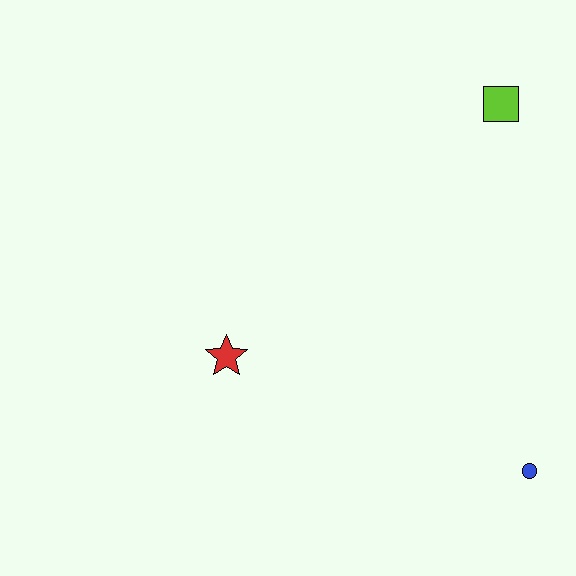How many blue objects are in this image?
There is 1 blue object.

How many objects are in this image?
There are 3 objects.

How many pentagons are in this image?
There are no pentagons.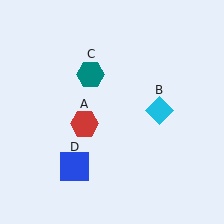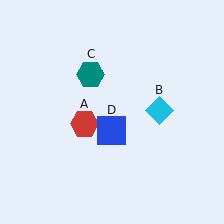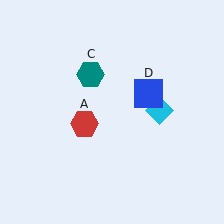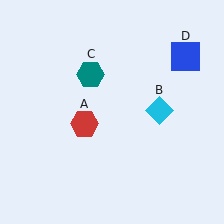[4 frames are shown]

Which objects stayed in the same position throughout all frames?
Red hexagon (object A) and cyan diamond (object B) and teal hexagon (object C) remained stationary.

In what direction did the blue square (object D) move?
The blue square (object D) moved up and to the right.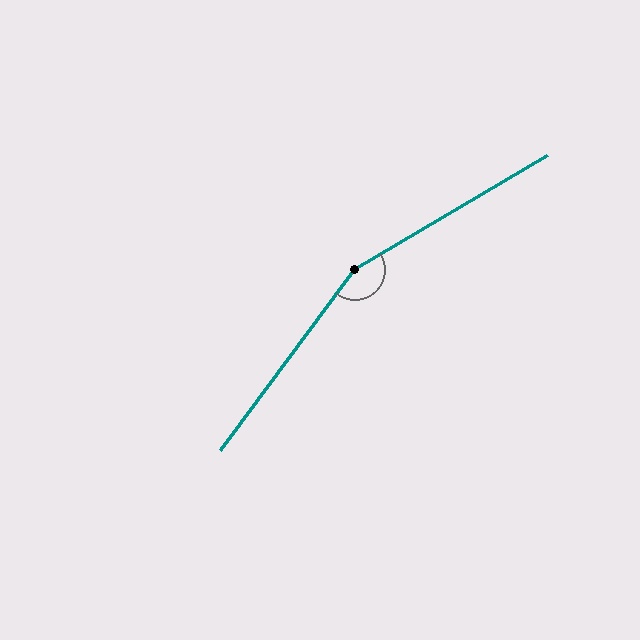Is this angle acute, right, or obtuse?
It is obtuse.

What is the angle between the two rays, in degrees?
Approximately 157 degrees.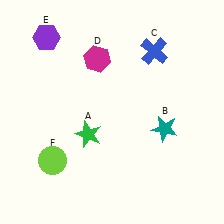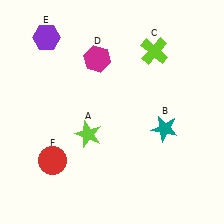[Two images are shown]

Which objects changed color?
A changed from green to lime. C changed from blue to lime. F changed from lime to red.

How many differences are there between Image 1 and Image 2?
There are 3 differences between the two images.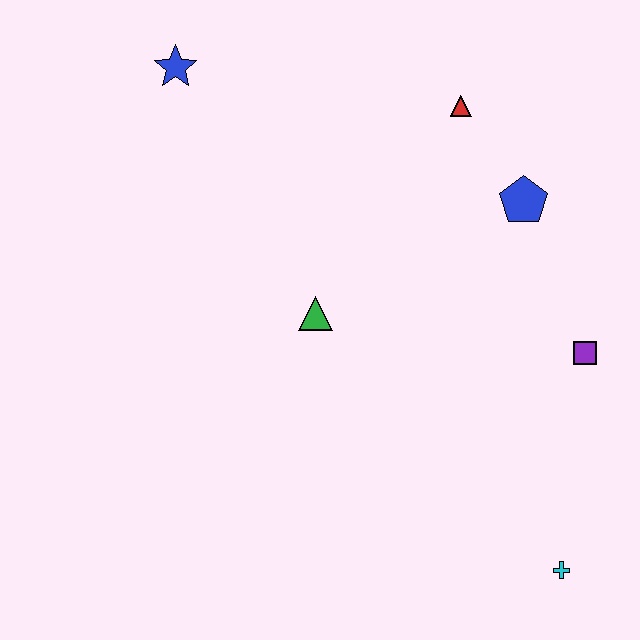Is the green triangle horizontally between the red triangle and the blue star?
Yes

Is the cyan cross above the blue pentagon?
No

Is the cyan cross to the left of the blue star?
No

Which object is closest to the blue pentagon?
The red triangle is closest to the blue pentagon.